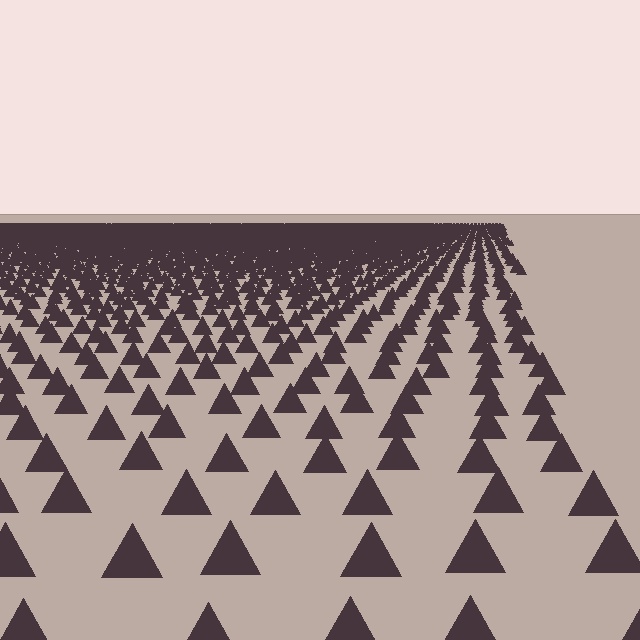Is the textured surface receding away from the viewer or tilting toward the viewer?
The surface is receding away from the viewer. Texture elements get smaller and denser toward the top.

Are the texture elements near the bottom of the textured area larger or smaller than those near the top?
Larger. Near the bottom, elements are closer to the viewer and appear at a bigger on-screen size.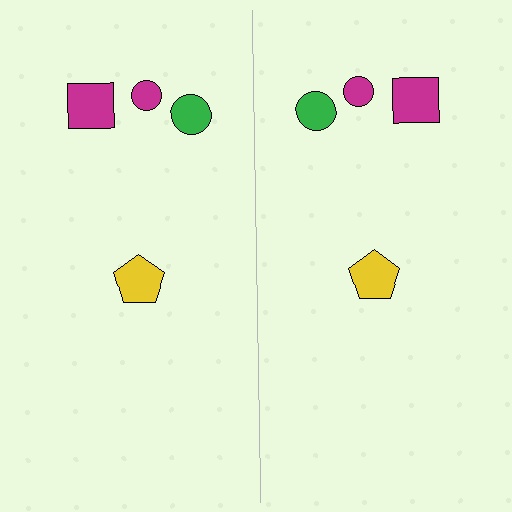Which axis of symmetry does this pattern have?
The pattern has a vertical axis of symmetry running through the center of the image.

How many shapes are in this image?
There are 8 shapes in this image.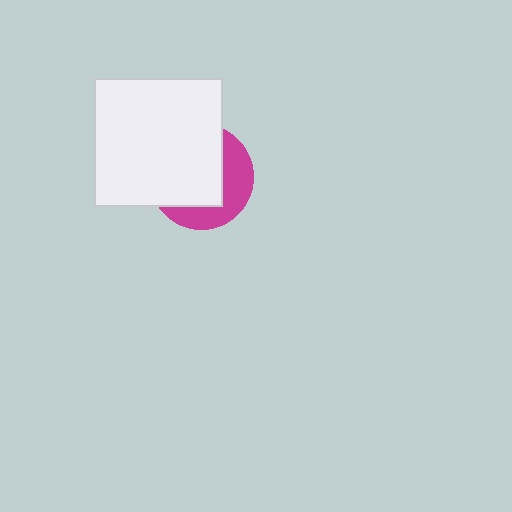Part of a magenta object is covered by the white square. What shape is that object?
It is a circle.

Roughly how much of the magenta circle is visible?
A small part of it is visible (roughly 37%).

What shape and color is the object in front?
The object in front is a white square.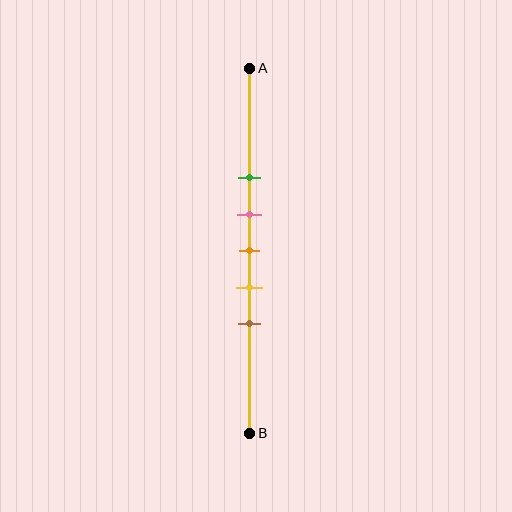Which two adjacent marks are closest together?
The pink and orange marks are the closest adjacent pair.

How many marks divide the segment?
There are 5 marks dividing the segment.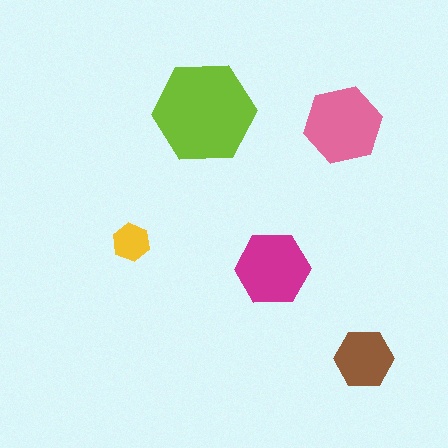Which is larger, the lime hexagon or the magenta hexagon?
The lime one.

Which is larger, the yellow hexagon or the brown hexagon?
The brown one.